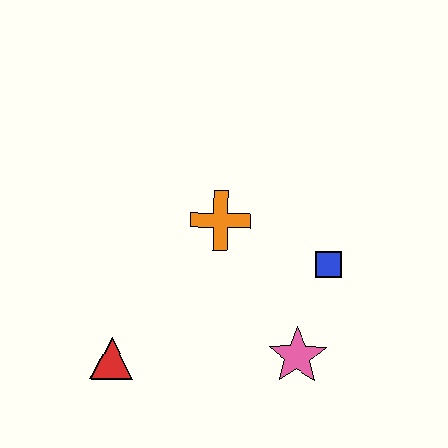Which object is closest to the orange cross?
The blue square is closest to the orange cross.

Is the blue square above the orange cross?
No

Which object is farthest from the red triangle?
The blue square is farthest from the red triangle.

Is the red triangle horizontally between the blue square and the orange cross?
No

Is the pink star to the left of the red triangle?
No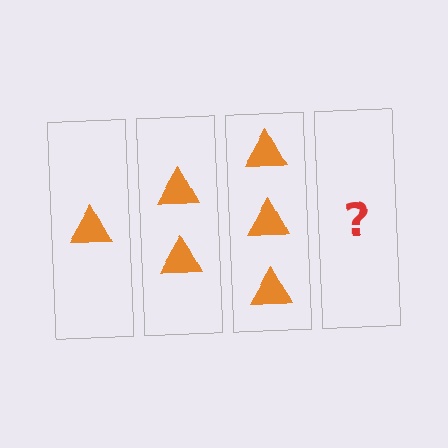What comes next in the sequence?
The next element should be 4 triangles.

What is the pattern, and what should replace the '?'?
The pattern is that each step adds one more triangle. The '?' should be 4 triangles.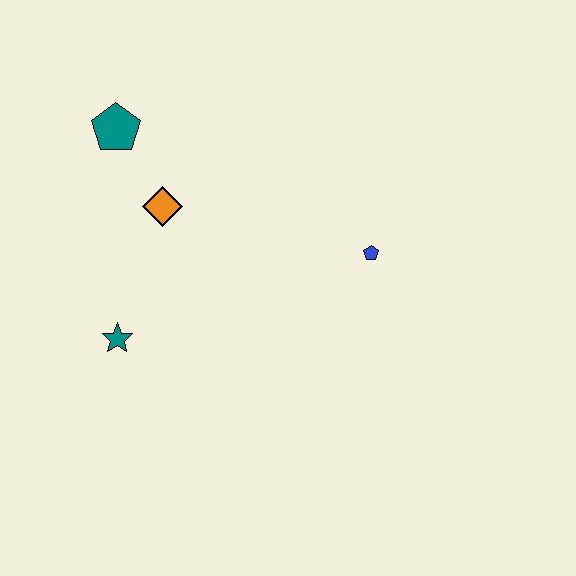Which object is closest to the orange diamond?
The teal pentagon is closest to the orange diamond.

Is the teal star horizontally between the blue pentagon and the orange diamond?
No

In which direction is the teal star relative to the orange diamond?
The teal star is below the orange diamond.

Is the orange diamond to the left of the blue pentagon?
Yes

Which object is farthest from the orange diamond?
The blue pentagon is farthest from the orange diamond.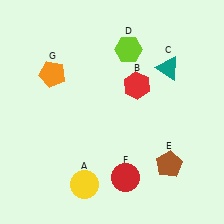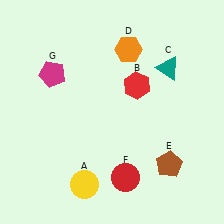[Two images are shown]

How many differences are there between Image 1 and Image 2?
There are 2 differences between the two images.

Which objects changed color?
D changed from lime to orange. G changed from orange to magenta.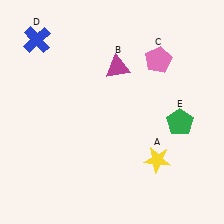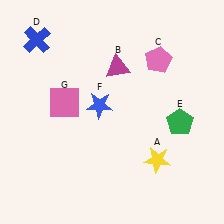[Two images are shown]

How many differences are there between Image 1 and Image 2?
There are 2 differences between the two images.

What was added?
A blue star (F), a pink square (G) were added in Image 2.